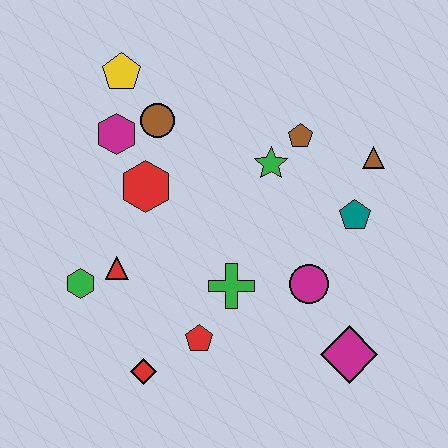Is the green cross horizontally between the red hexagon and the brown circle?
No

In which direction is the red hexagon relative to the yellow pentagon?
The red hexagon is below the yellow pentagon.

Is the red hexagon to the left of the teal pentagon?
Yes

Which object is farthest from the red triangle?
The brown triangle is farthest from the red triangle.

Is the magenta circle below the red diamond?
No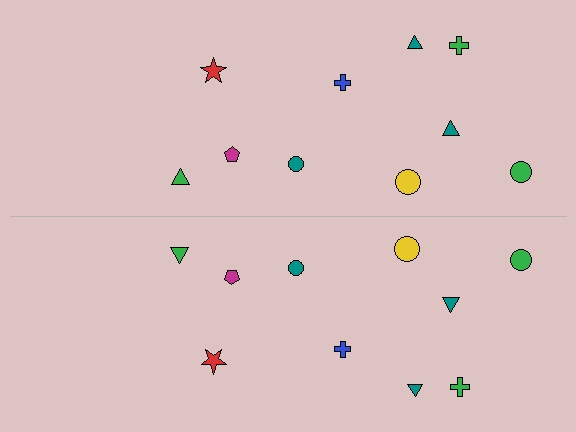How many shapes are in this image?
There are 20 shapes in this image.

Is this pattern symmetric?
Yes, this pattern has bilateral (reflection) symmetry.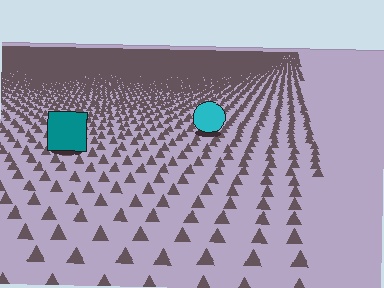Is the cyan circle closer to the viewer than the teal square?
No. The teal square is closer — you can tell from the texture gradient: the ground texture is coarser near it.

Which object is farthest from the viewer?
The cyan circle is farthest from the viewer. It appears smaller and the ground texture around it is denser.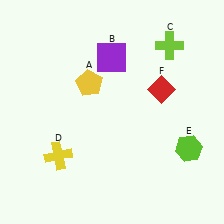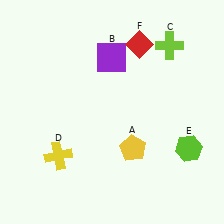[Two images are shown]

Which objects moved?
The objects that moved are: the yellow pentagon (A), the red diamond (F).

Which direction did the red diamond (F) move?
The red diamond (F) moved up.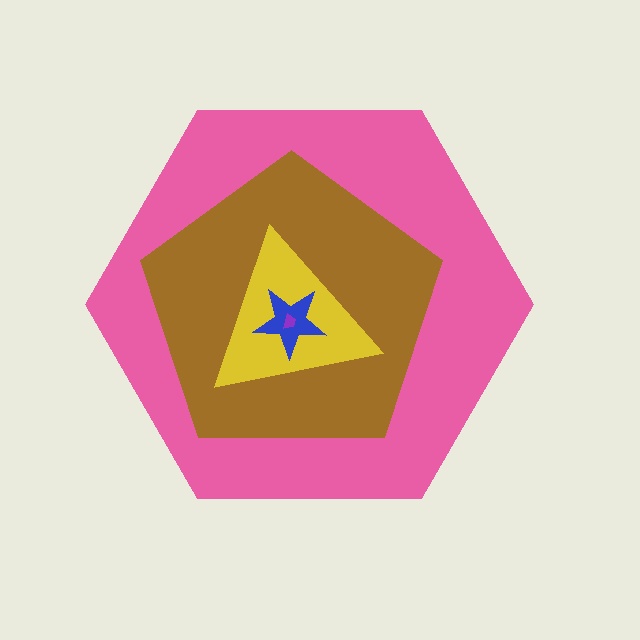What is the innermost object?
The purple trapezoid.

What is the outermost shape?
The pink hexagon.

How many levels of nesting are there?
5.